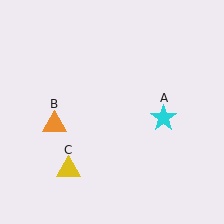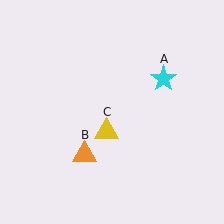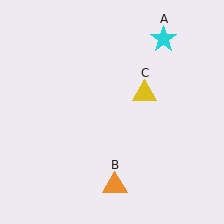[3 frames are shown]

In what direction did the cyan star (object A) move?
The cyan star (object A) moved up.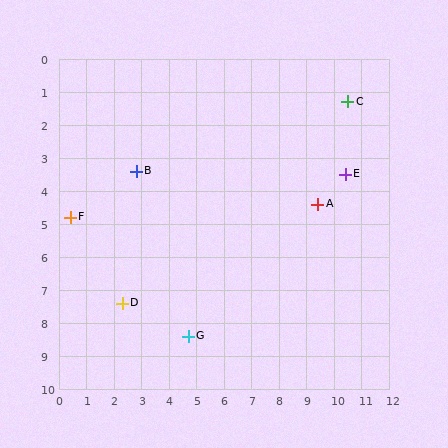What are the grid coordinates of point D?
Point D is at approximately (2.3, 7.4).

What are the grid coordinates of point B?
Point B is at approximately (2.8, 3.4).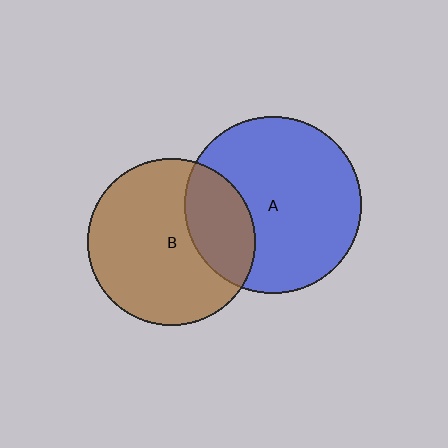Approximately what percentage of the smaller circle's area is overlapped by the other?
Approximately 25%.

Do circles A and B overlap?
Yes.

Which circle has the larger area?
Circle A (blue).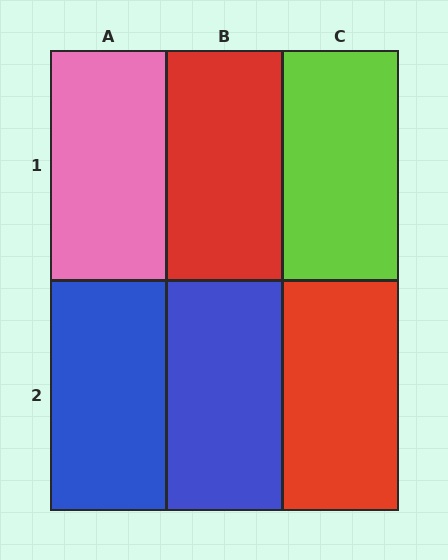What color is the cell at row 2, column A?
Blue.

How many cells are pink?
1 cell is pink.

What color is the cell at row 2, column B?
Blue.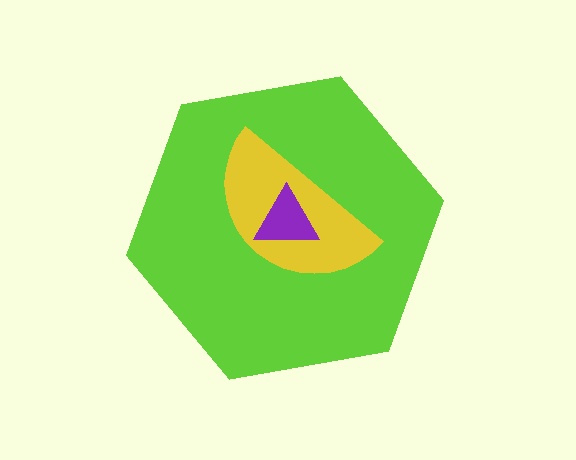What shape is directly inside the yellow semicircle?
The purple triangle.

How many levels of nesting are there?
3.